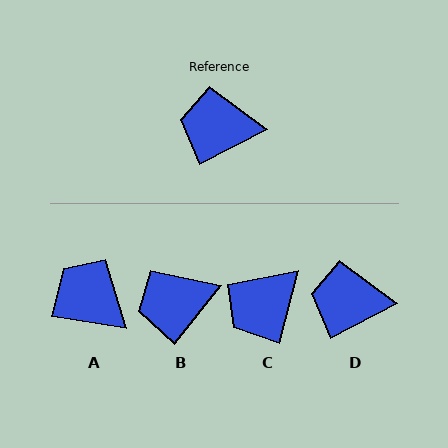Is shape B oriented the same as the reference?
No, it is off by about 25 degrees.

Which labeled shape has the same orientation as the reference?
D.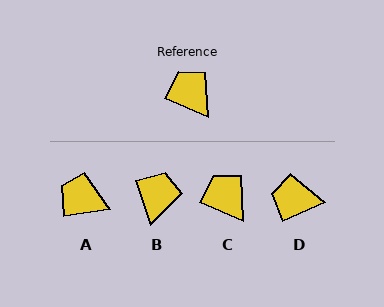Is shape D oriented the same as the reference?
No, it is off by about 48 degrees.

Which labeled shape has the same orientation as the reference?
C.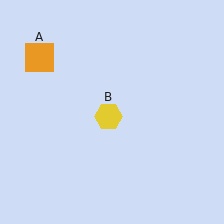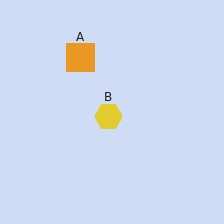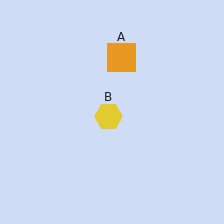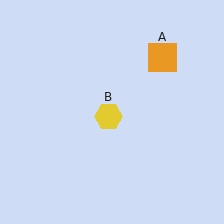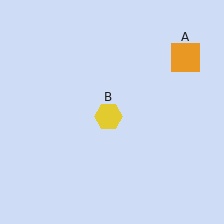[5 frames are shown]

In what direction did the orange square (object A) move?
The orange square (object A) moved right.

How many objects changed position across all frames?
1 object changed position: orange square (object A).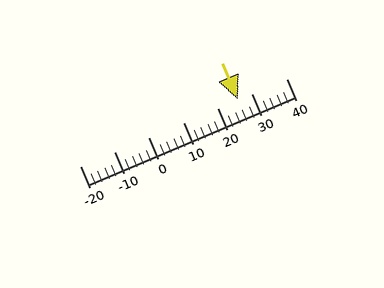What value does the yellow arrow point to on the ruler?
The yellow arrow points to approximately 26.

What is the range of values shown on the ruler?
The ruler shows values from -20 to 40.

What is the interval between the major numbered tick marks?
The major tick marks are spaced 10 units apart.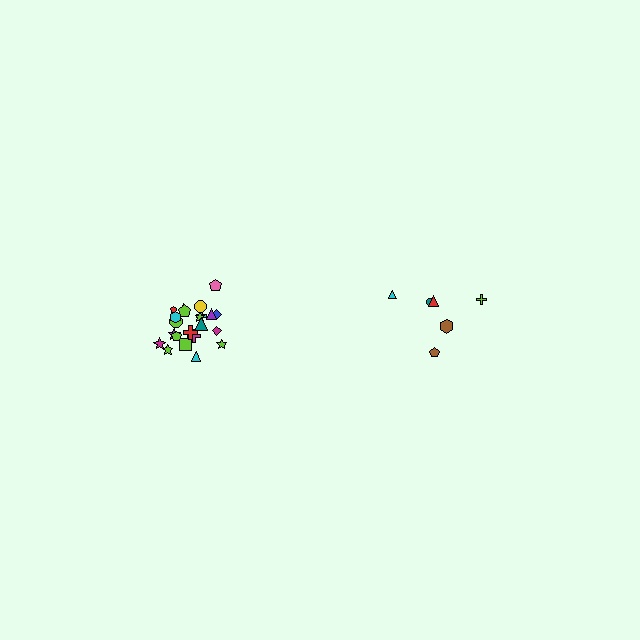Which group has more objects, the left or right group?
The left group.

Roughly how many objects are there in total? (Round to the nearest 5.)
Roughly 30 objects in total.